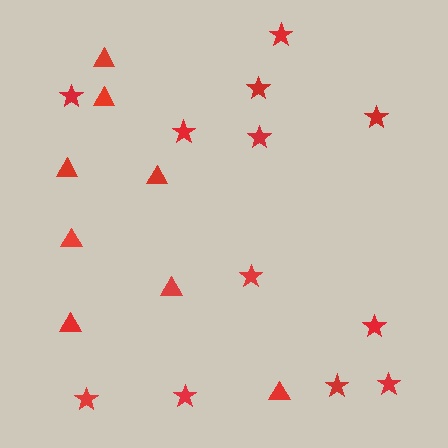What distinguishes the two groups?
There are 2 groups: one group of triangles (8) and one group of stars (12).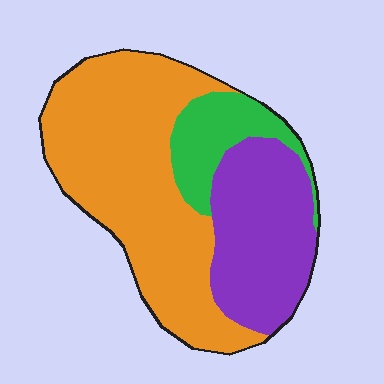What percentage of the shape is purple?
Purple takes up about one third (1/3) of the shape.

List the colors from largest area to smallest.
From largest to smallest: orange, purple, green.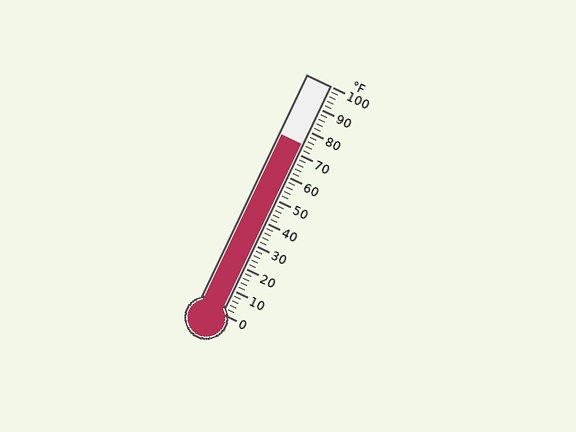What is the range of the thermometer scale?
The thermometer scale ranges from 0°F to 100°F.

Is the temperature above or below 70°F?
The temperature is above 70°F.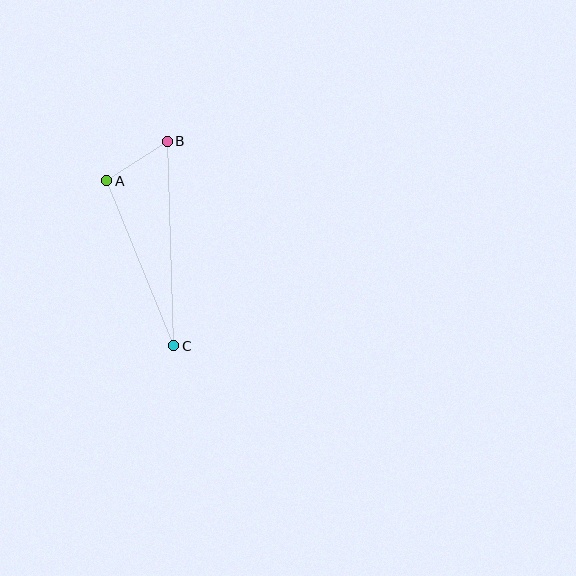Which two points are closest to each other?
Points A and B are closest to each other.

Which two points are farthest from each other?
Points B and C are farthest from each other.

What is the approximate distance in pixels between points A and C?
The distance between A and C is approximately 178 pixels.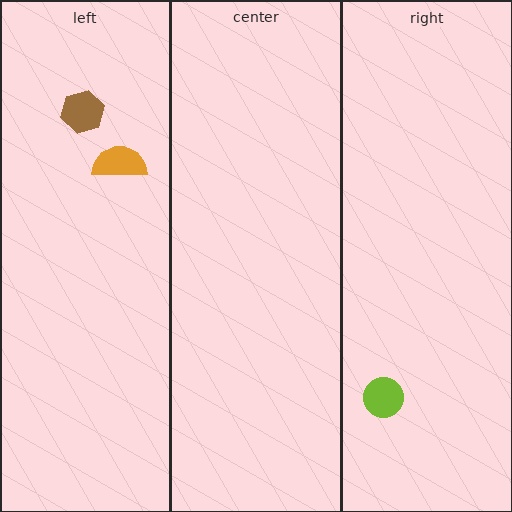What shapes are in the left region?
The brown hexagon, the orange semicircle.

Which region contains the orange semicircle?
The left region.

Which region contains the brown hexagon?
The left region.